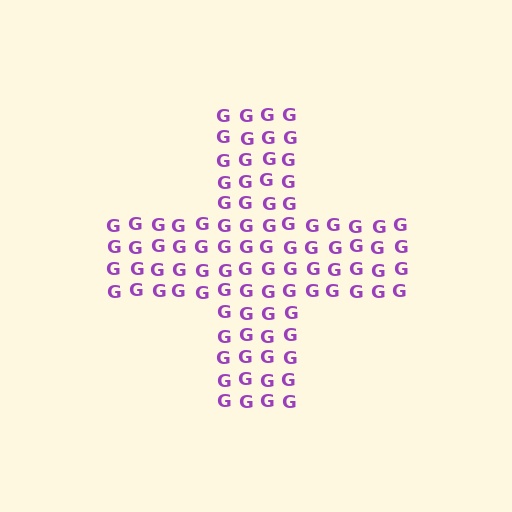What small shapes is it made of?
It is made of small letter G's.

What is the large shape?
The large shape is a cross.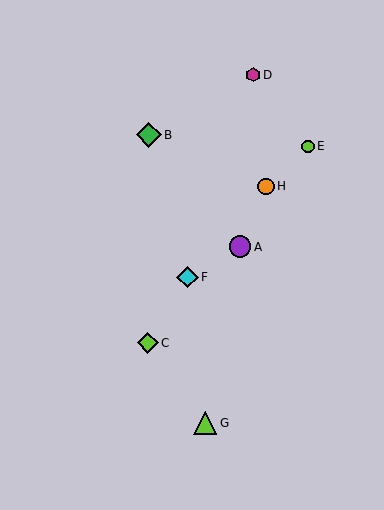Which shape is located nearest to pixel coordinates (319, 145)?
The lime circle (labeled E) at (308, 146) is nearest to that location.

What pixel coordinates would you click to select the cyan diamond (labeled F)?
Click at (188, 277) to select the cyan diamond F.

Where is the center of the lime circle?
The center of the lime circle is at (308, 146).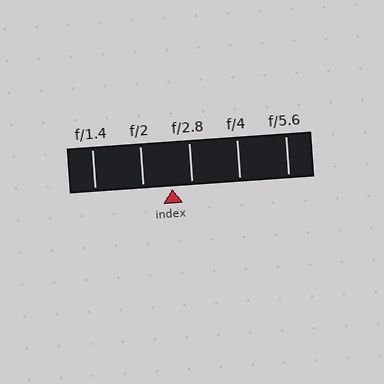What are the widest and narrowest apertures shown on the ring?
The widest aperture shown is f/1.4 and the narrowest is f/5.6.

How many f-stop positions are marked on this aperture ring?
There are 5 f-stop positions marked.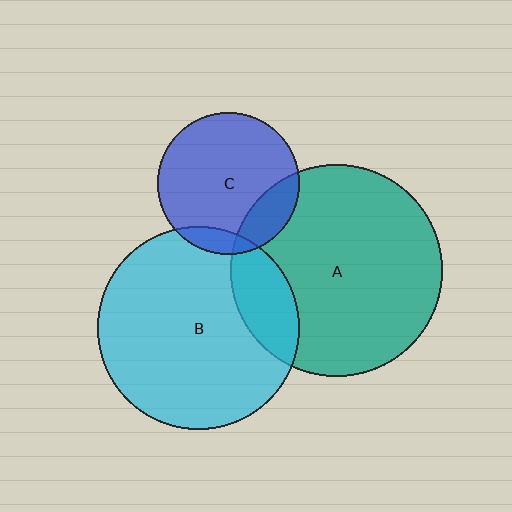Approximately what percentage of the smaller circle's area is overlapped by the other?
Approximately 20%.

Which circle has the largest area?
Circle A (teal).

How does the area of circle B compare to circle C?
Approximately 2.0 times.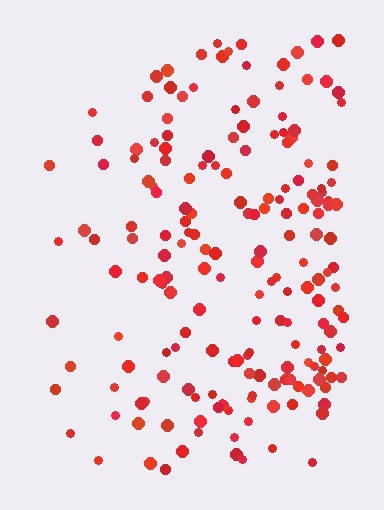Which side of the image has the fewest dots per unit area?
The left.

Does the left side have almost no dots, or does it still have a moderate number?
Still a moderate number, just noticeably fewer than the right.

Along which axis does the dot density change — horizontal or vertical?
Horizontal.